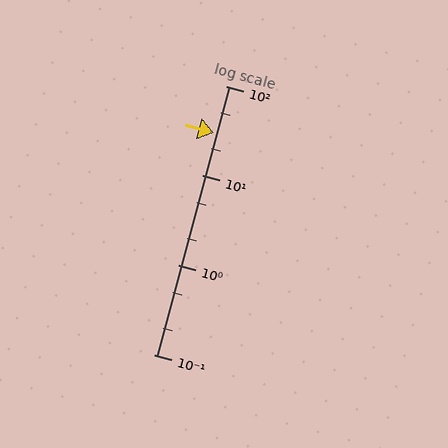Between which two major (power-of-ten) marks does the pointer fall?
The pointer is between 10 and 100.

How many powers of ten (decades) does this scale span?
The scale spans 3 decades, from 0.1 to 100.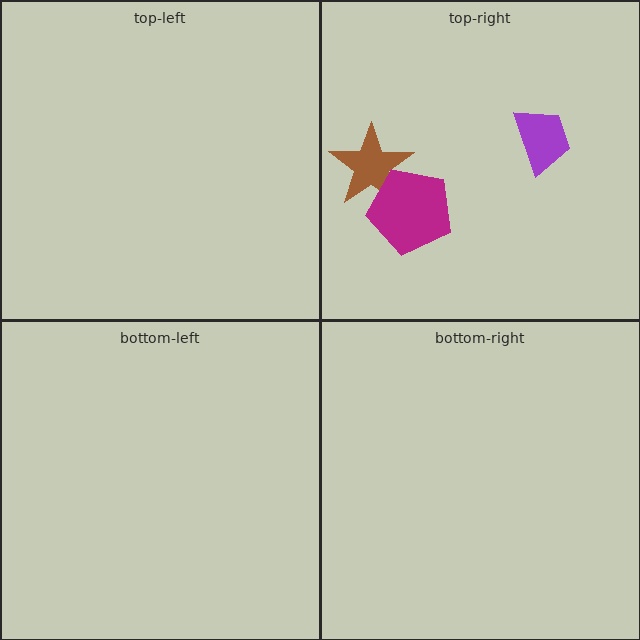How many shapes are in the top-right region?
3.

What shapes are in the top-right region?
The brown star, the purple trapezoid, the magenta pentagon.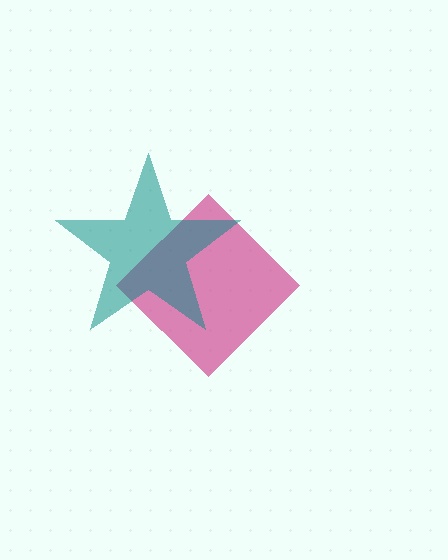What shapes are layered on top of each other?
The layered shapes are: a magenta diamond, a teal star.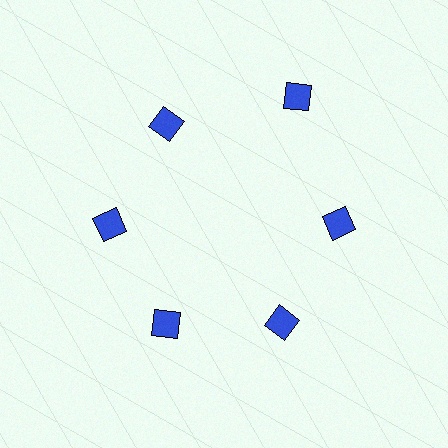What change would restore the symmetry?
The symmetry would be restored by moving it inward, back onto the ring so that all 6 diamonds sit at equal angles and equal distance from the center.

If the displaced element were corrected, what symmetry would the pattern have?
It would have 6-fold rotational symmetry — the pattern would map onto itself every 60 degrees.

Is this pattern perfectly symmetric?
No. The 6 blue diamonds are arranged in a ring, but one element near the 1 o'clock position is pushed outward from the center, breaking the 6-fold rotational symmetry.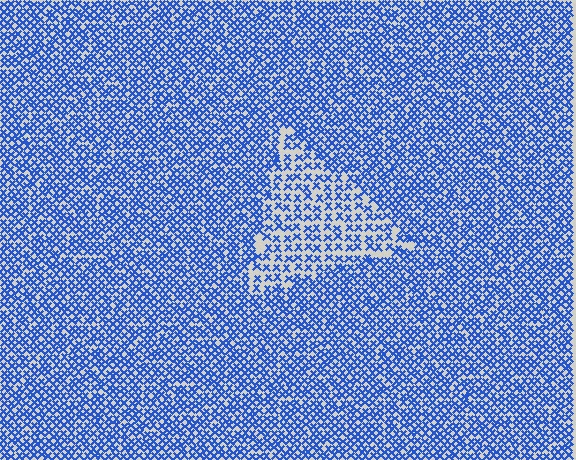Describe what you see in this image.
The image contains small blue elements arranged at two different densities. A triangle-shaped region is visible where the elements are less densely packed than the surrounding area.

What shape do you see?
I see a triangle.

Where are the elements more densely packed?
The elements are more densely packed outside the triangle boundary.